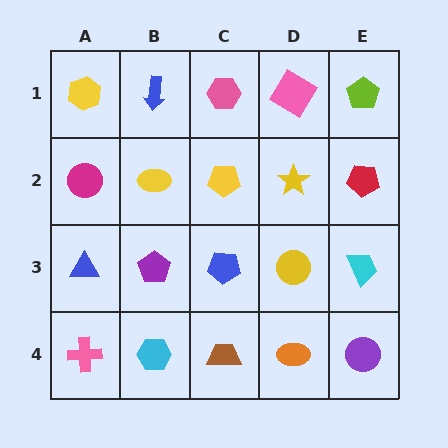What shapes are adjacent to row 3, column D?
A yellow star (row 2, column D), an orange ellipse (row 4, column D), a blue pentagon (row 3, column C), a cyan trapezoid (row 3, column E).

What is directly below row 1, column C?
A yellow pentagon.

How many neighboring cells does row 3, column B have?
4.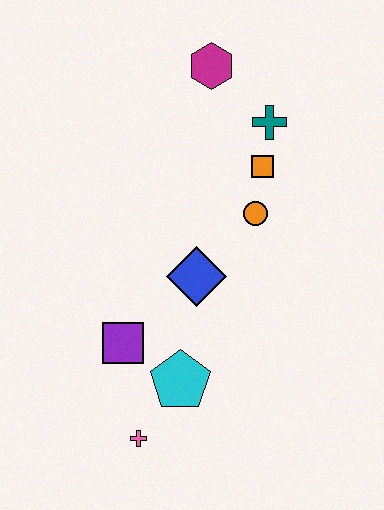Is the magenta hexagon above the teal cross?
Yes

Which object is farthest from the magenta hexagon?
The pink cross is farthest from the magenta hexagon.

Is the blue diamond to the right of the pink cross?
Yes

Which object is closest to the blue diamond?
The orange circle is closest to the blue diamond.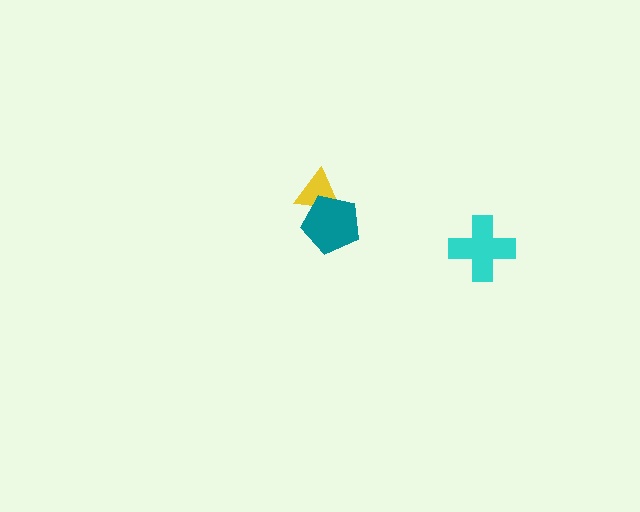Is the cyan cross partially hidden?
No, no other shape covers it.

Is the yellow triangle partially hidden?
Yes, it is partially covered by another shape.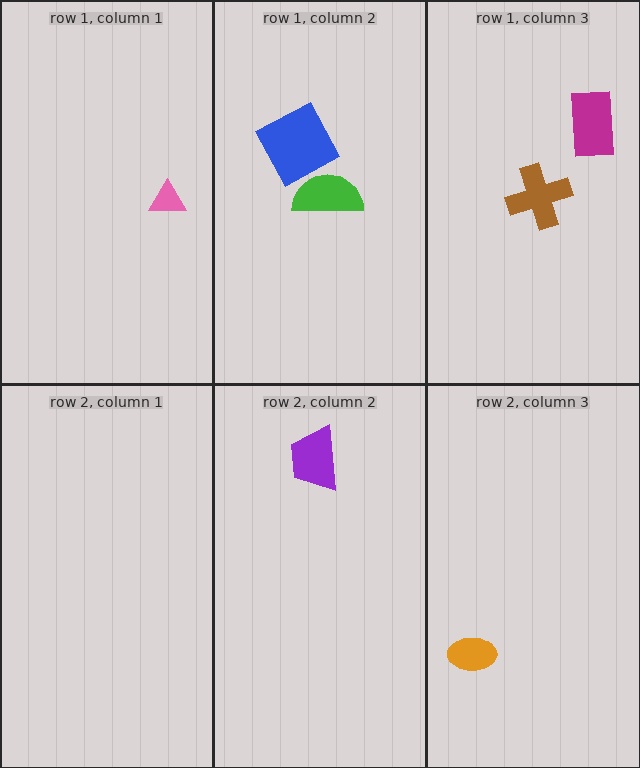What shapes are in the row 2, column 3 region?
The orange ellipse.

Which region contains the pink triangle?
The row 1, column 1 region.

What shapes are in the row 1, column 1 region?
The pink triangle.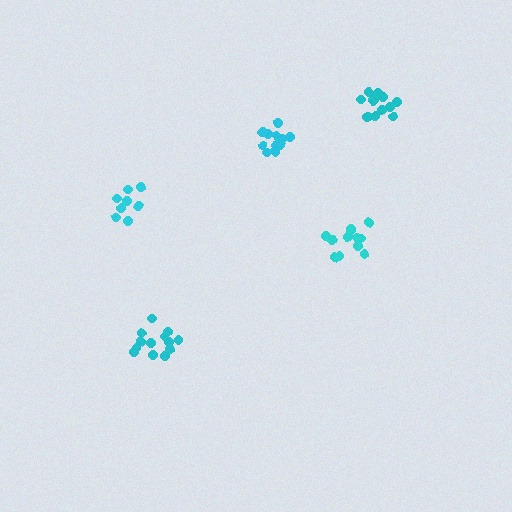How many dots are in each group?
Group 1: 12 dots, Group 2: 13 dots, Group 3: 13 dots, Group 4: 8 dots, Group 5: 12 dots (58 total).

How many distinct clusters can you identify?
There are 5 distinct clusters.